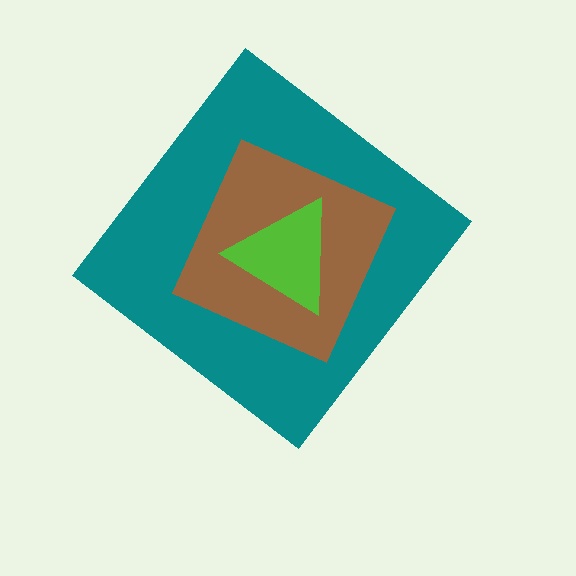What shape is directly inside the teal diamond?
The brown square.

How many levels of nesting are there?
3.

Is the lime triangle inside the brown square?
Yes.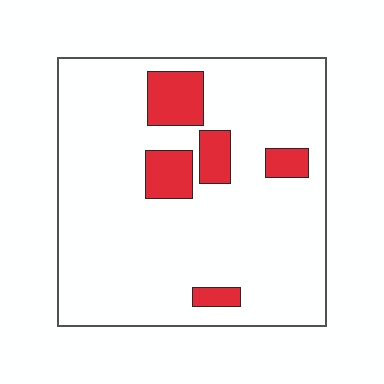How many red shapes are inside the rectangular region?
5.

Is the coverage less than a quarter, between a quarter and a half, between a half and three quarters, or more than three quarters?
Less than a quarter.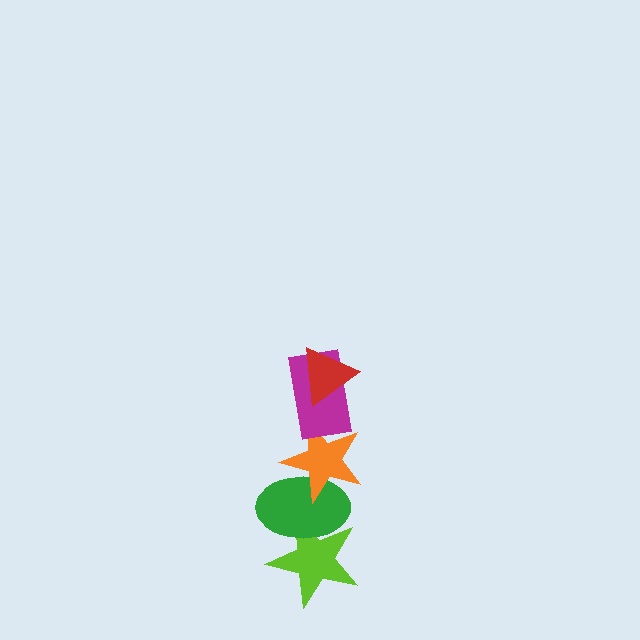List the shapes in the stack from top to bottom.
From top to bottom: the red triangle, the magenta rectangle, the orange star, the green ellipse, the lime star.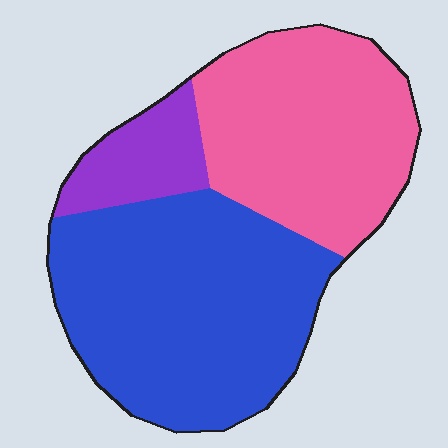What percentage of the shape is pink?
Pink takes up about three eighths (3/8) of the shape.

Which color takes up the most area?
Blue, at roughly 50%.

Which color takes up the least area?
Purple, at roughly 10%.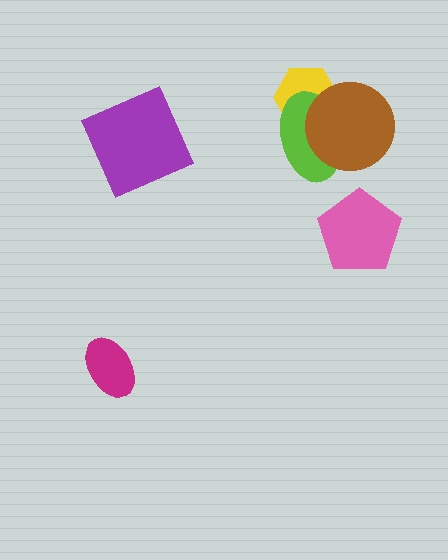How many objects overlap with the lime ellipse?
2 objects overlap with the lime ellipse.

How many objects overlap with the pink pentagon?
0 objects overlap with the pink pentagon.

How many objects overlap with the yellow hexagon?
2 objects overlap with the yellow hexagon.